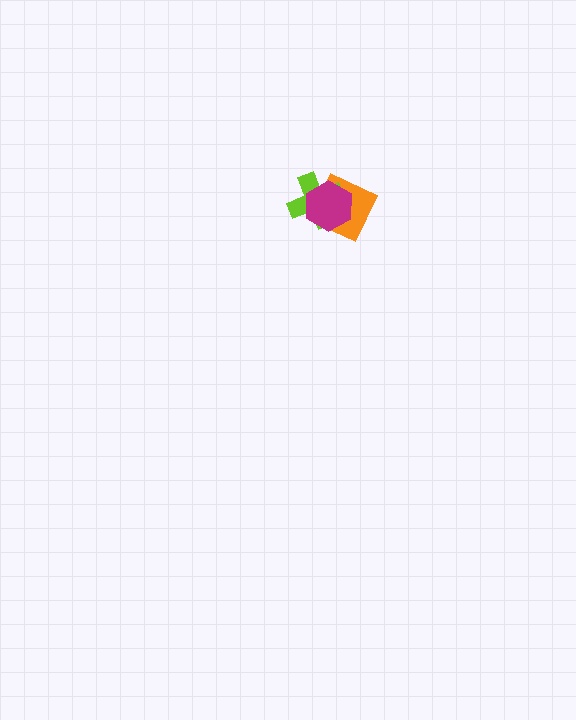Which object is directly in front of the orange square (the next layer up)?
The lime cross is directly in front of the orange square.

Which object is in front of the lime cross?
The magenta hexagon is in front of the lime cross.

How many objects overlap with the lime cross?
2 objects overlap with the lime cross.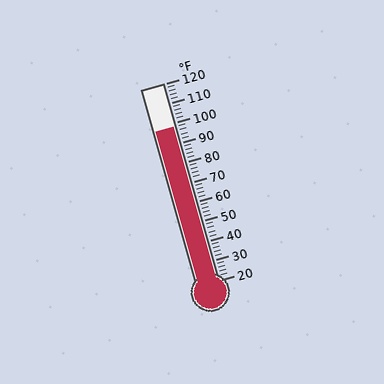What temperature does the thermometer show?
The thermometer shows approximately 98°F.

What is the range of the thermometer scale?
The thermometer scale ranges from 20°F to 120°F.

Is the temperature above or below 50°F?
The temperature is above 50°F.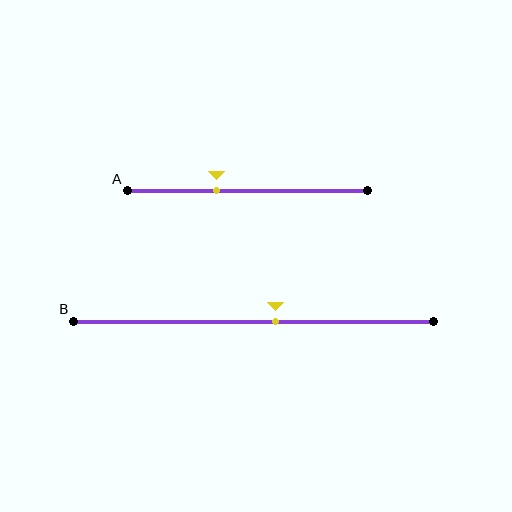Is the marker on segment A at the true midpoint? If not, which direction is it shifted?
No, the marker on segment A is shifted to the left by about 13% of the segment length.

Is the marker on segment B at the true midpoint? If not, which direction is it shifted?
No, the marker on segment B is shifted to the right by about 6% of the segment length.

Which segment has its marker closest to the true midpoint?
Segment B has its marker closest to the true midpoint.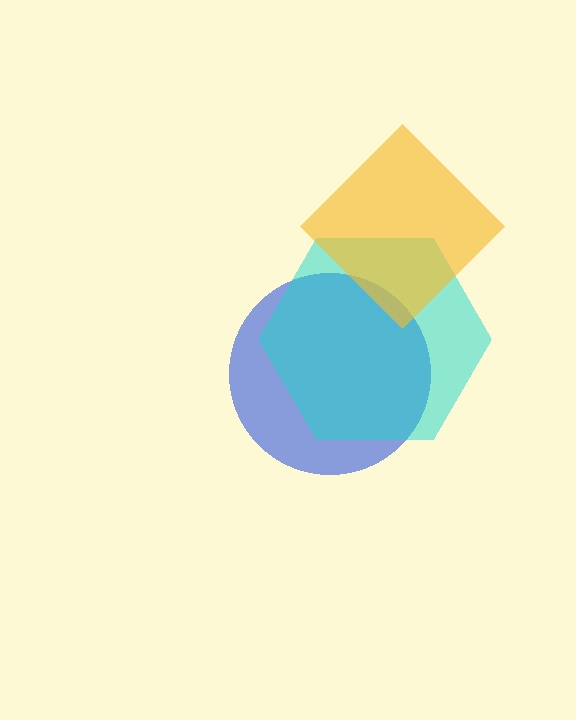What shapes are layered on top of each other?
The layered shapes are: a blue circle, a cyan hexagon, a yellow diamond.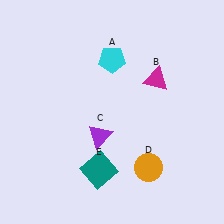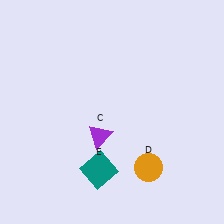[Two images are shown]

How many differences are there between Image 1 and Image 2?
There are 2 differences between the two images.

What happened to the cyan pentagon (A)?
The cyan pentagon (A) was removed in Image 2. It was in the top-right area of Image 1.